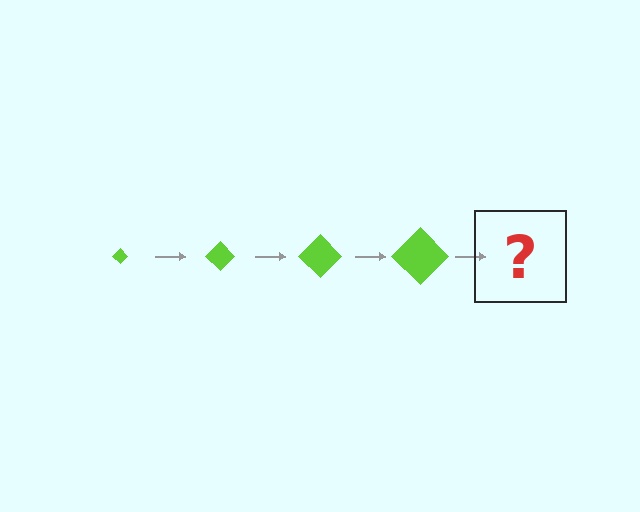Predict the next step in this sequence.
The next step is a lime diamond, larger than the previous one.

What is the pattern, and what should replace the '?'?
The pattern is that the diamond gets progressively larger each step. The '?' should be a lime diamond, larger than the previous one.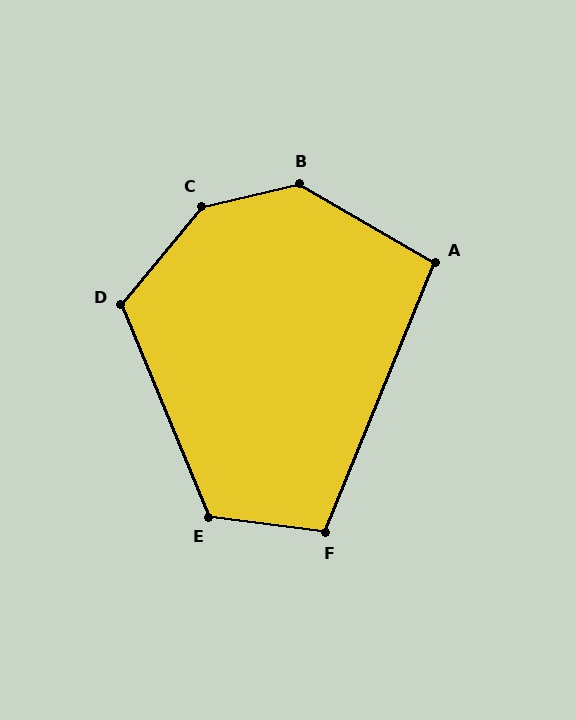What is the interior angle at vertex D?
Approximately 118 degrees (obtuse).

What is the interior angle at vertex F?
Approximately 105 degrees (obtuse).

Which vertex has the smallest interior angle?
A, at approximately 98 degrees.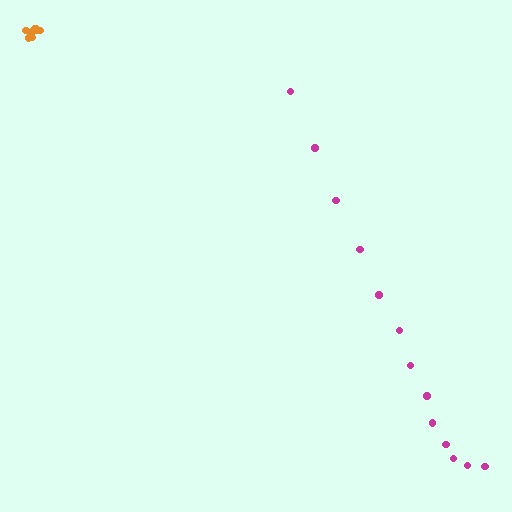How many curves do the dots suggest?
There are 2 distinct paths.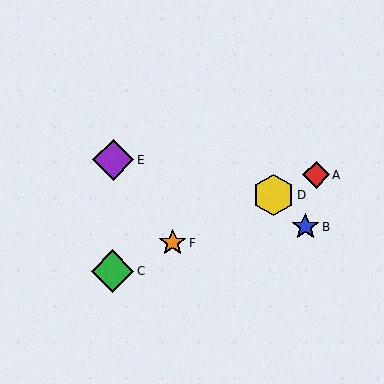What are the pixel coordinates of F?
Object F is at (173, 243).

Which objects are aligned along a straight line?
Objects A, C, D, F are aligned along a straight line.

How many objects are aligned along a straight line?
4 objects (A, C, D, F) are aligned along a straight line.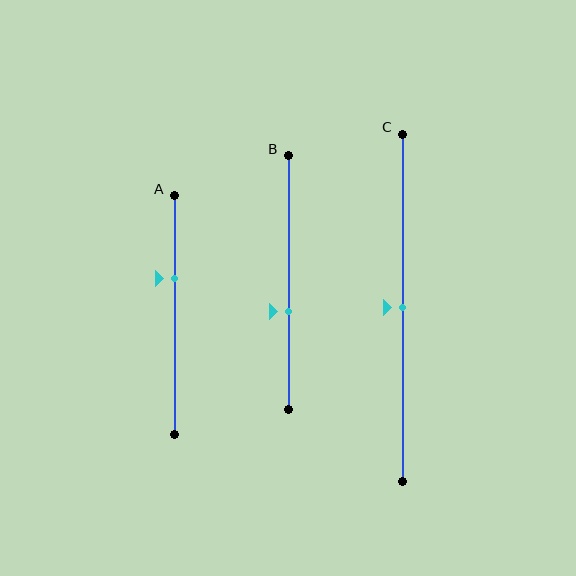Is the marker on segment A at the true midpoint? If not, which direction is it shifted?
No, the marker on segment A is shifted upward by about 15% of the segment length.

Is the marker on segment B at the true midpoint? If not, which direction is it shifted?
No, the marker on segment B is shifted downward by about 11% of the segment length.